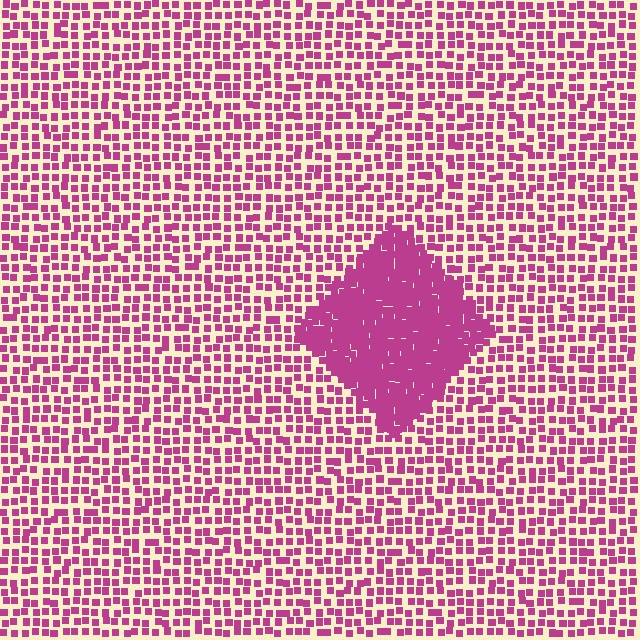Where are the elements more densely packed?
The elements are more densely packed inside the diamond boundary.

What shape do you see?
I see a diamond.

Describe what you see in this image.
The image contains small magenta elements arranged at two different densities. A diamond-shaped region is visible where the elements are more densely packed than the surrounding area.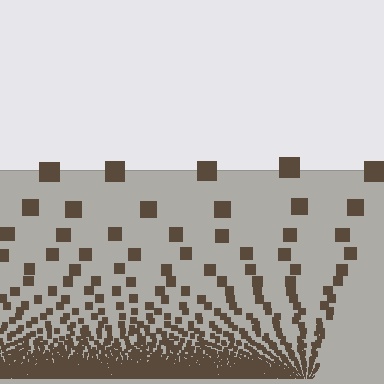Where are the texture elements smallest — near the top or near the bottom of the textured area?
Near the bottom.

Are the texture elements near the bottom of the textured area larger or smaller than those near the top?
Smaller. The gradient is inverted — elements near the bottom are smaller and denser.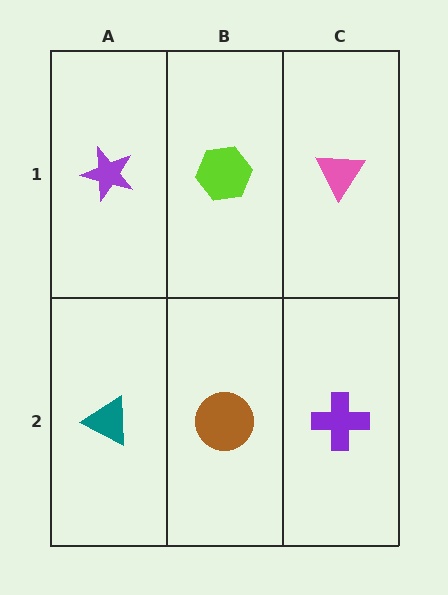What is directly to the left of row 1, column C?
A lime hexagon.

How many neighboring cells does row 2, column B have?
3.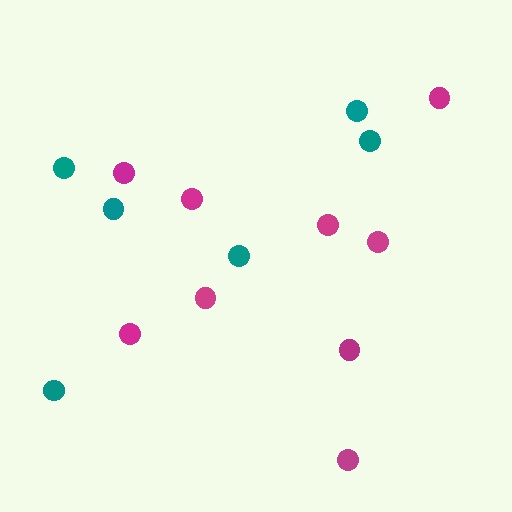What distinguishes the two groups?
There are 2 groups: one group of magenta circles (9) and one group of teal circles (6).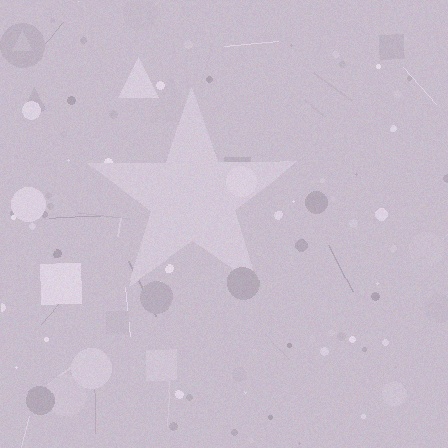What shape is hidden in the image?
A star is hidden in the image.